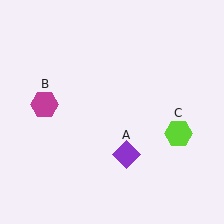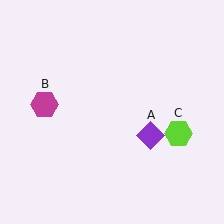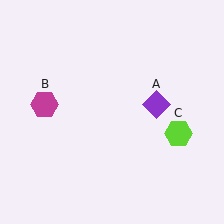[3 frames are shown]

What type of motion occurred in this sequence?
The purple diamond (object A) rotated counterclockwise around the center of the scene.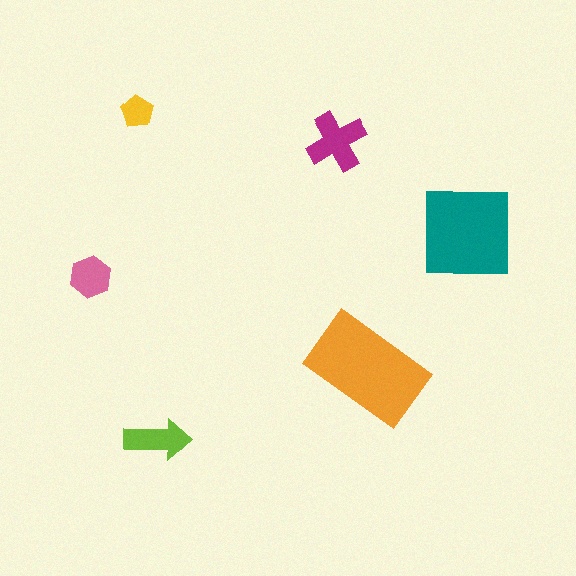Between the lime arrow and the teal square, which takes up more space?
The teal square.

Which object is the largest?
The orange rectangle.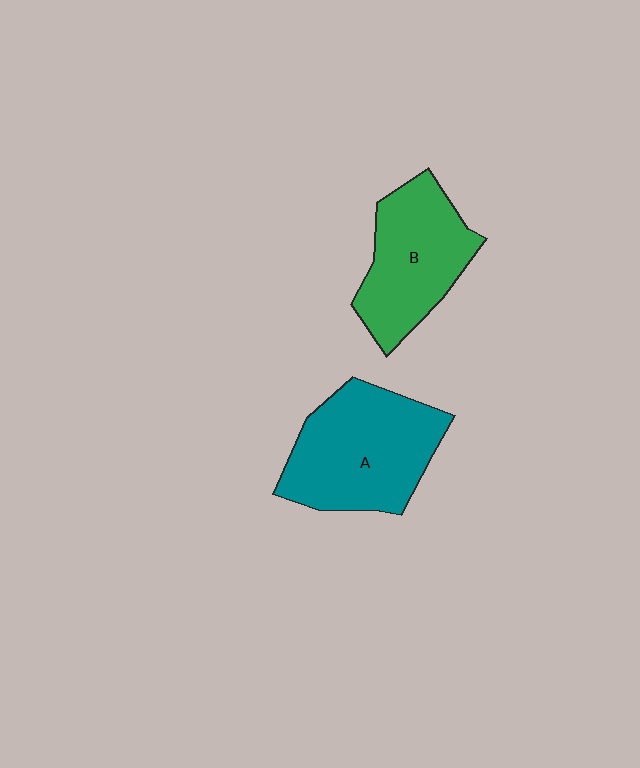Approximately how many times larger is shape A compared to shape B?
Approximately 1.2 times.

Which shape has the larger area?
Shape A (teal).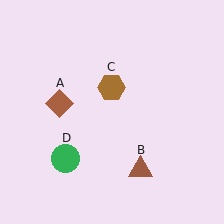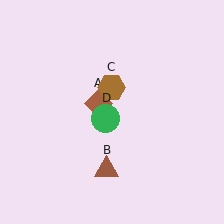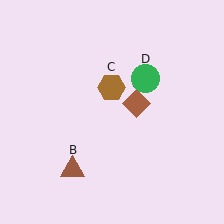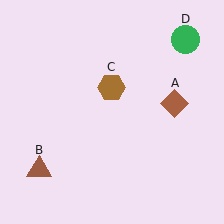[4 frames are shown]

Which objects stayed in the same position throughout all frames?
Brown hexagon (object C) remained stationary.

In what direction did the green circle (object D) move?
The green circle (object D) moved up and to the right.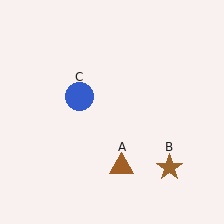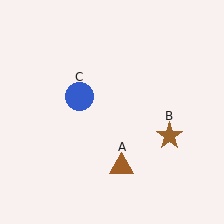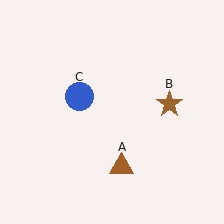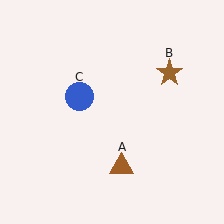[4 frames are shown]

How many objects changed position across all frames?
1 object changed position: brown star (object B).